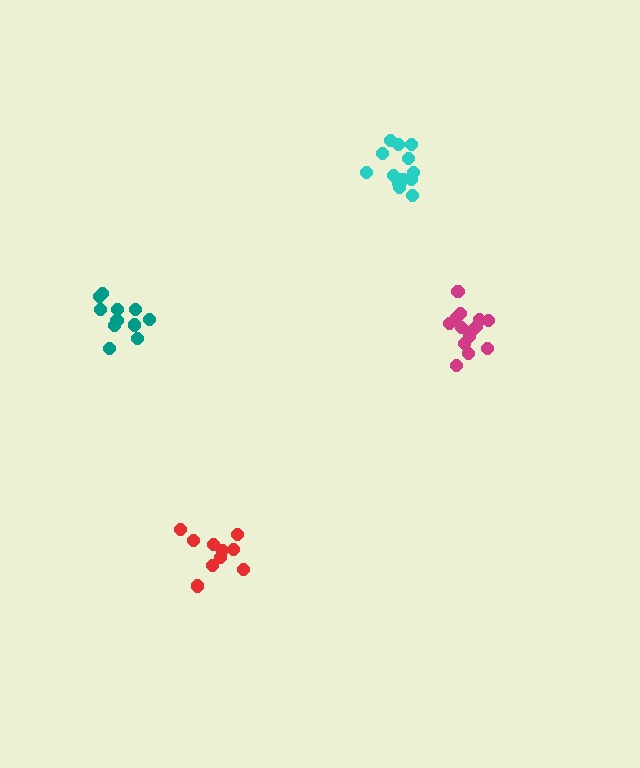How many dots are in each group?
Group 1: 10 dots, Group 2: 13 dots, Group 3: 11 dots, Group 4: 14 dots (48 total).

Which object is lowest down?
The red cluster is bottommost.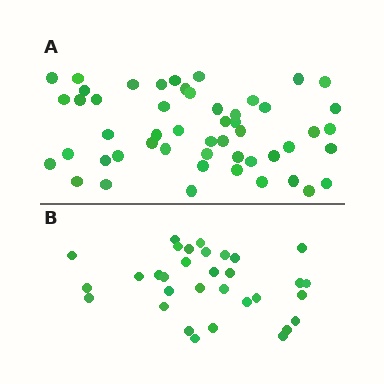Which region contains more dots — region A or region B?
Region A (the top region) has more dots.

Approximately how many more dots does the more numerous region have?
Region A has approximately 20 more dots than region B.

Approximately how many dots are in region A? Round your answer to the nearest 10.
About 50 dots. (The exact count is 51, which rounds to 50.)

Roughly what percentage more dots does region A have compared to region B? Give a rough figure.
About 60% more.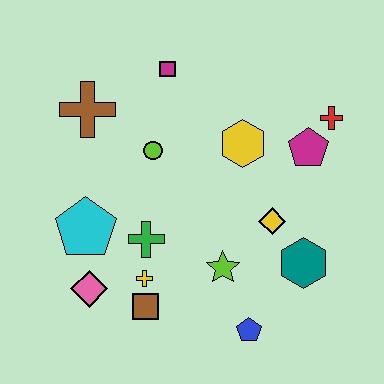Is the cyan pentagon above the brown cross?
No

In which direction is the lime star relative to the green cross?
The lime star is to the right of the green cross.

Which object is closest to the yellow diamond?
The teal hexagon is closest to the yellow diamond.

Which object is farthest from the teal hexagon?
The brown cross is farthest from the teal hexagon.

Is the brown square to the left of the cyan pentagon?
No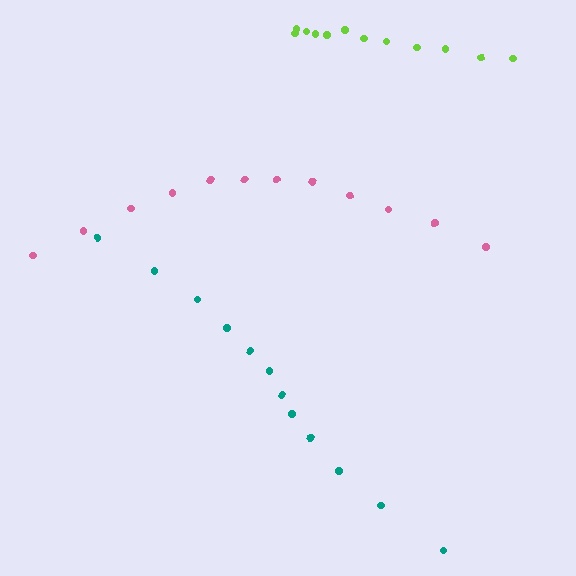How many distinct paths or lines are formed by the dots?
There are 3 distinct paths.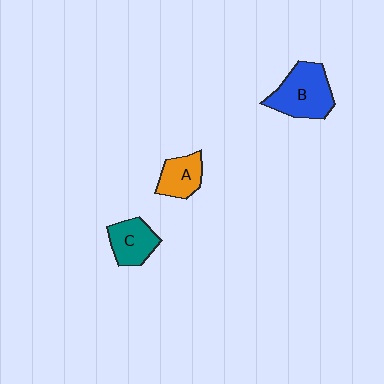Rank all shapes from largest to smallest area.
From largest to smallest: B (blue), C (teal), A (orange).